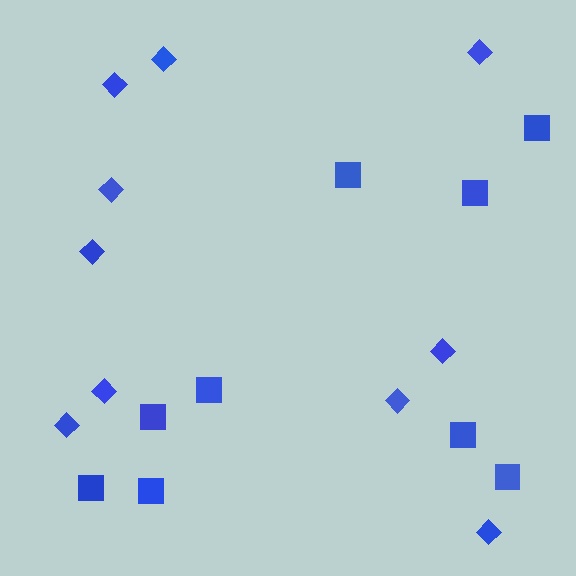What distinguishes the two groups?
There are 2 groups: one group of diamonds (10) and one group of squares (9).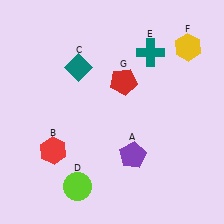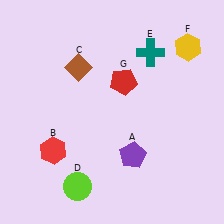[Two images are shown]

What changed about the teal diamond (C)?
In Image 1, C is teal. In Image 2, it changed to brown.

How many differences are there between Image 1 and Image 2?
There is 1 difference between the two images.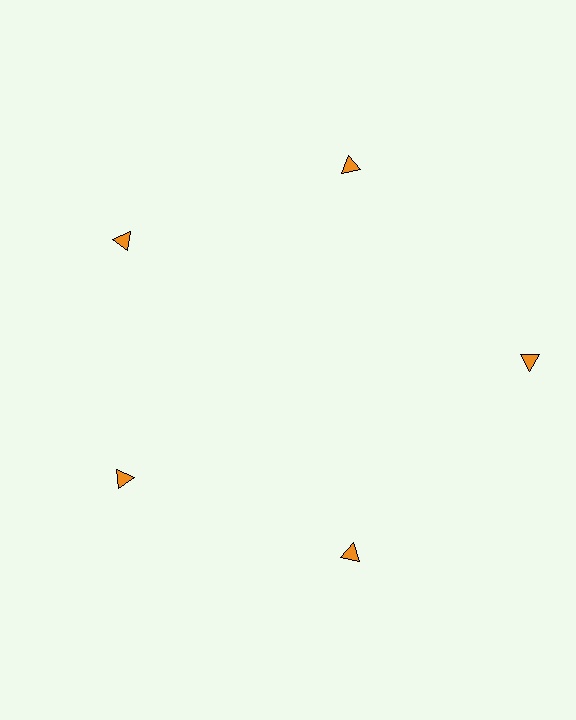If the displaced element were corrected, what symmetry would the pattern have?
It would have 5-fold rotational symmetry — the pattern would map onto itself every 72 degrees.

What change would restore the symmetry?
The symmetry would be restored by moving it inward, back onto the ring so that all 5 triangles sit at equal angles and equal distance from the center.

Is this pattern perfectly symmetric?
No. The 5 orange triangles are arranged in a ring, but one element near the 3 o'clock position is pushed outward from the center, breaking the 5-fold rotational symmetry.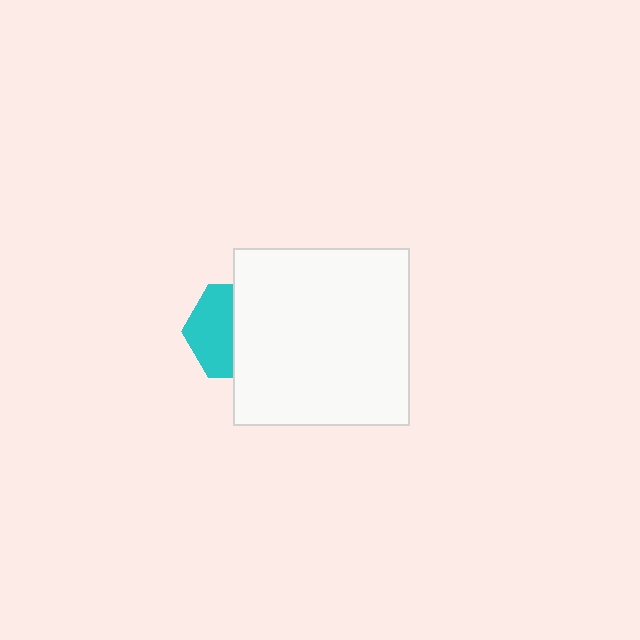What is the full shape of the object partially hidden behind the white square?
The partially hidden object is a cyan hexagon.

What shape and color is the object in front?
The object in front is a white square.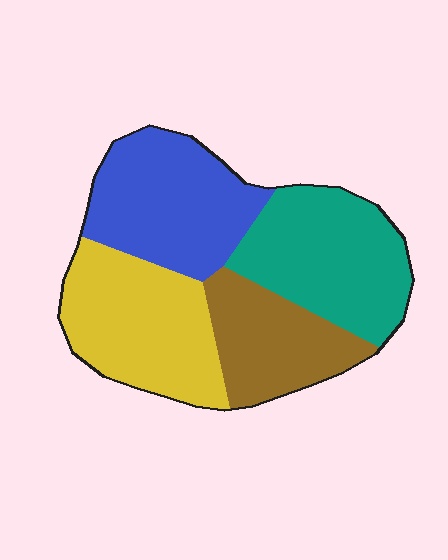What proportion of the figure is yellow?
Yellow covers 27% of the figure.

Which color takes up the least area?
Brown, at roughly 20%.